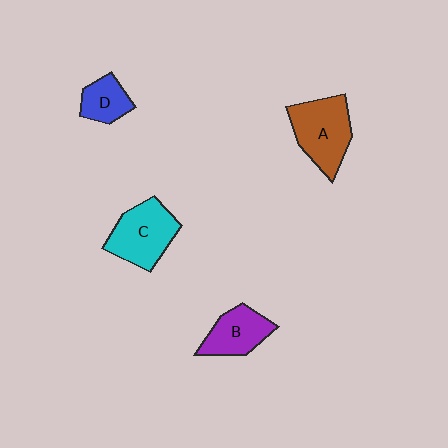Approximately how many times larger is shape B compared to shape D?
Approximately 1.4 times.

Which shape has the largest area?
Shape A (brown).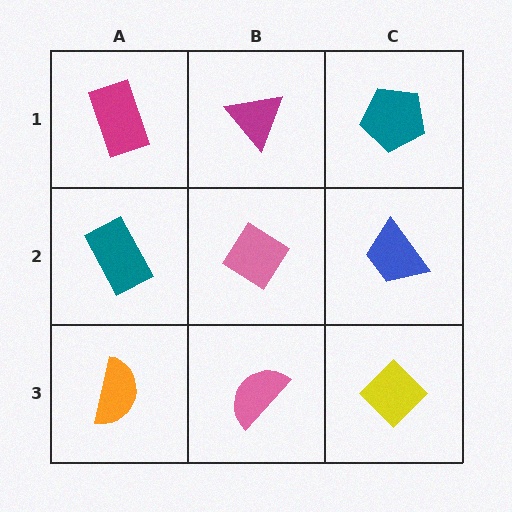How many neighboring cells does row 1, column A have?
2.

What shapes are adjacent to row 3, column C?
A blue trapezoid (row 2, column C), a pink semicircle (row 3, column B).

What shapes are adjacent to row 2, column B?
A magenta triangle (row 1, column B), a pink semicircle (row 3, column B), a teal rectangle (row 2, column A), a blue trapezoid (row 2, column C).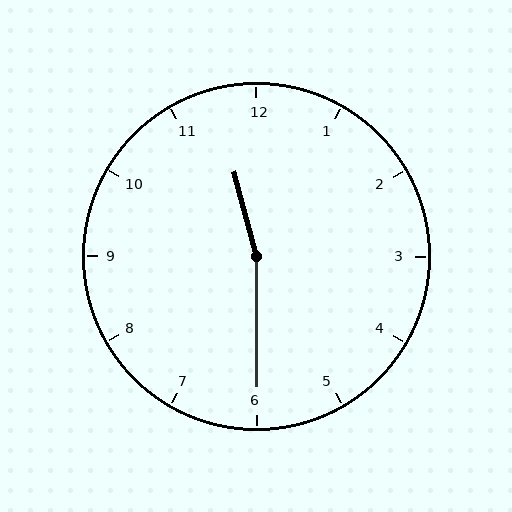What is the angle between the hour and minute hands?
Approximately 165 degrees.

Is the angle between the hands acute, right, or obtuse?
It is obtuse.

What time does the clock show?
11:30.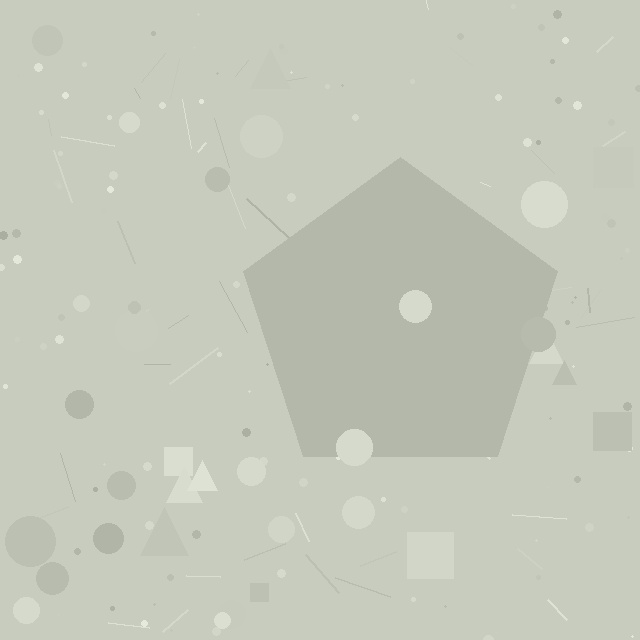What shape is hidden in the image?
A pentagon is hidden in the image.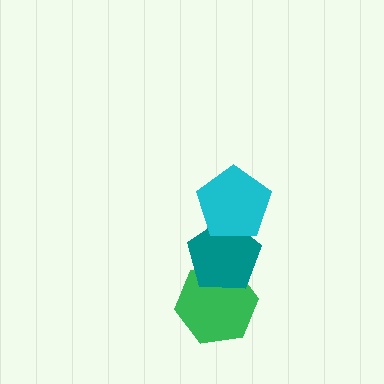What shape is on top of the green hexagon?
The teal pentagon is on top of the green hexagon.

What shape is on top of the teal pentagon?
The cyan pentagon is on top of the teal pentagon.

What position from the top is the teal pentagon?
The teal pentagon is 2nd from the top.